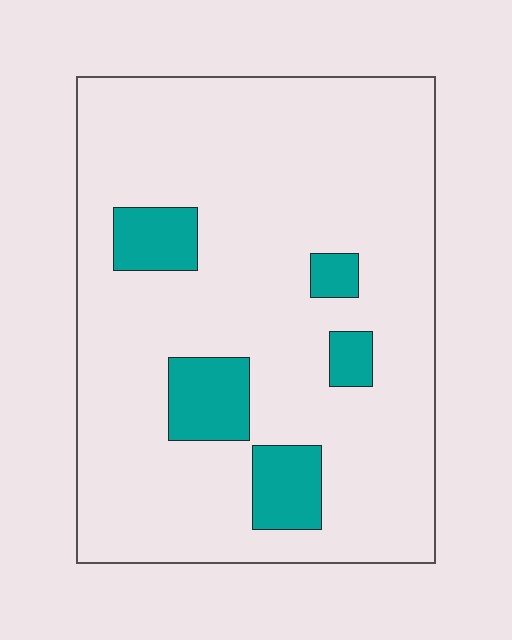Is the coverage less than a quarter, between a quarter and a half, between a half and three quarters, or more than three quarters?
Less than a quarter.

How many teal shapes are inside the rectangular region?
5.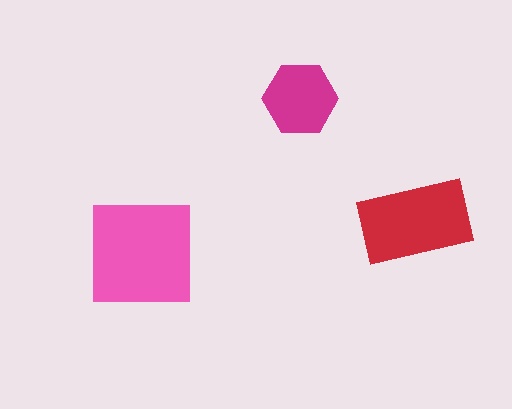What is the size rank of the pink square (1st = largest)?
1st.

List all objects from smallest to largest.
The magenta hexagon, the red rectangle, the pink square.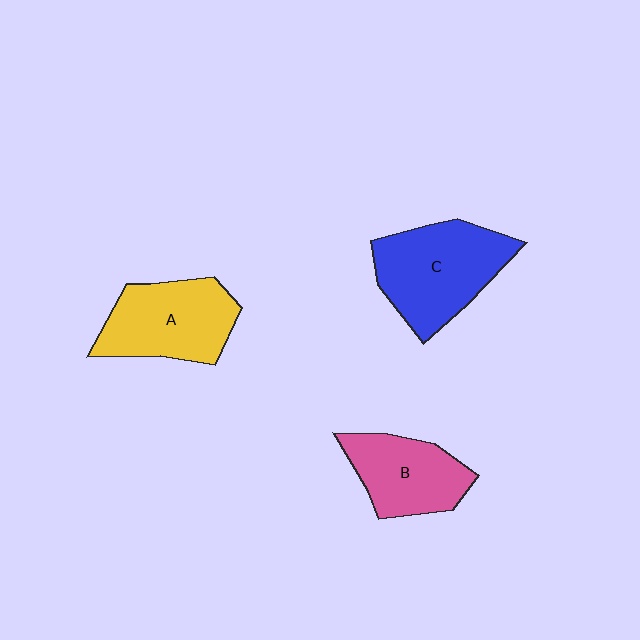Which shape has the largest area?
Shape C (blue).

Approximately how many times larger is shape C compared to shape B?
Approximately 1.4 times.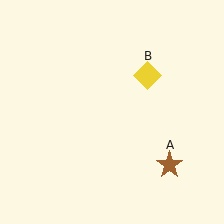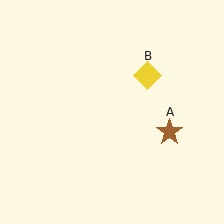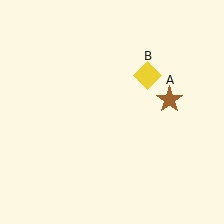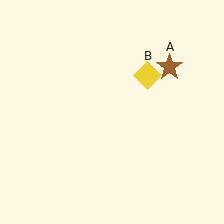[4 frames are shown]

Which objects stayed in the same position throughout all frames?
Yellow diamond (object B) remained stationary.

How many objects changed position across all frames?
1 object changed position: brown star (object A).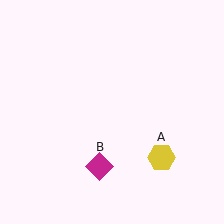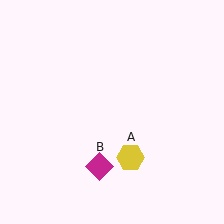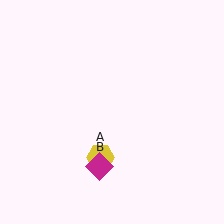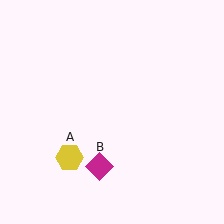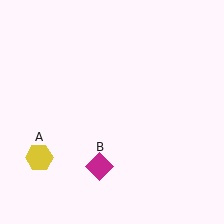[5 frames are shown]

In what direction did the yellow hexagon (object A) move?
The yellow hexagon (object A) moved left.